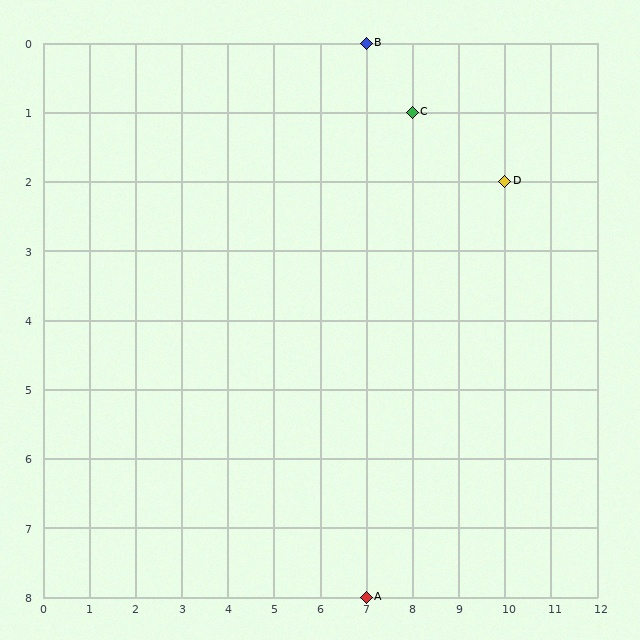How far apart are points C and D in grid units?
Points C and D are 2 columns and 1 row apart (about 2.2 grid units diagonally).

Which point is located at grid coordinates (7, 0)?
Point B is at (7, 0).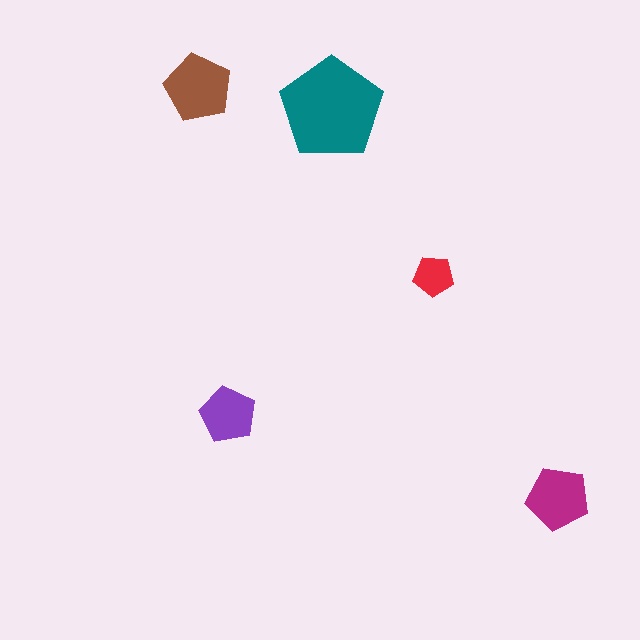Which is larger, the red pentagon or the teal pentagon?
The teal one.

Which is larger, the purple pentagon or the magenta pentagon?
The magenta one.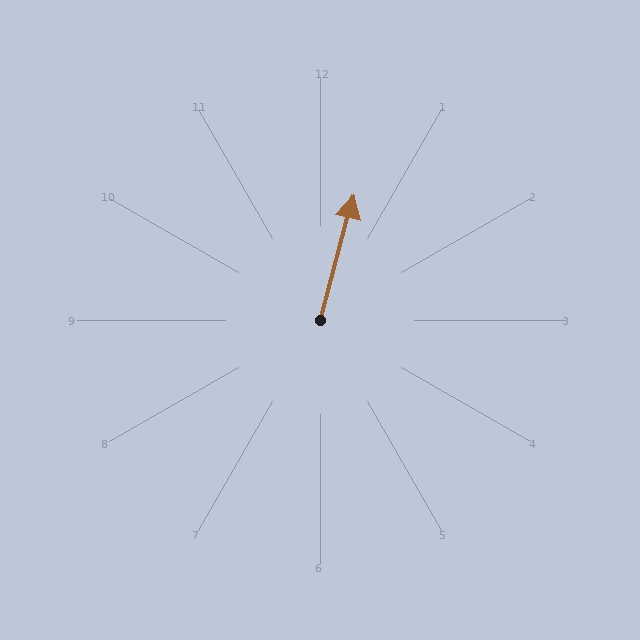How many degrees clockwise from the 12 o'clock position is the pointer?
Approximately 15 degrees.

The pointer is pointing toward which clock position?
Roughly 1 o'clock.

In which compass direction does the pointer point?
North.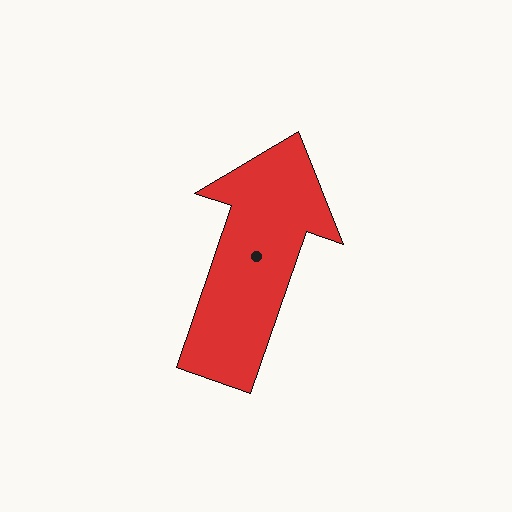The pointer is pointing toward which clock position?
Roughly 1 o'clock.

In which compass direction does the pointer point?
North.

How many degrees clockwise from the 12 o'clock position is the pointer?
Approximately 19 degrees.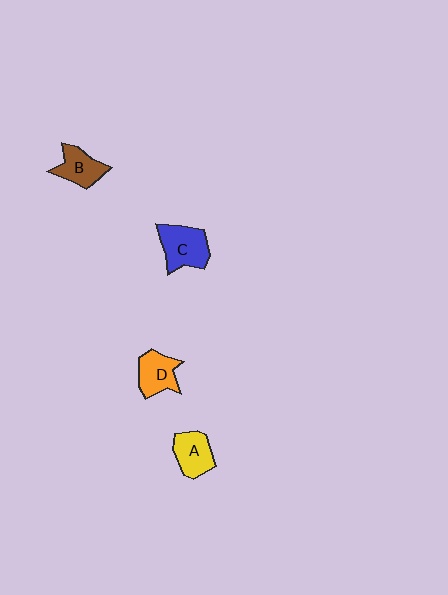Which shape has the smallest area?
Shape B (brown).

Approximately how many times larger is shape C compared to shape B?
Approximately 1.3 times.